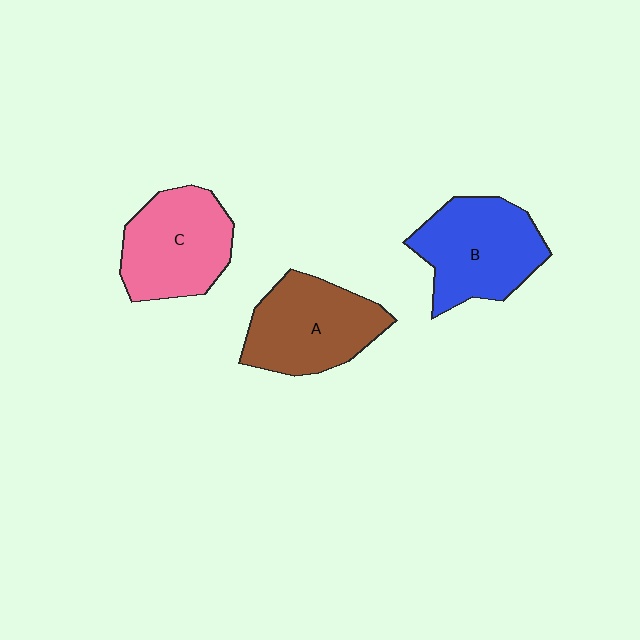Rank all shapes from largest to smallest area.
From largest to smallest: B (blue), A (brown), C (pink).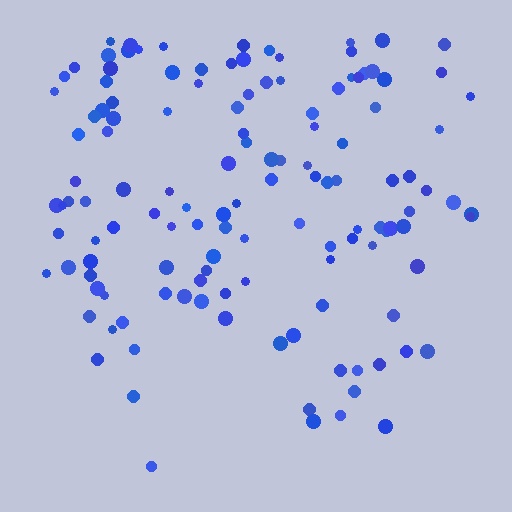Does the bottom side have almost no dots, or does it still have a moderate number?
Still a moderate number, just noticeably fewer than the top.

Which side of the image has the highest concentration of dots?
The top.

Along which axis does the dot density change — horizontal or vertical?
Vertical.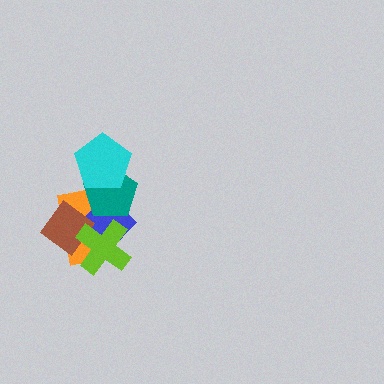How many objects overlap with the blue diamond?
4 objects overlap with the blue diamond.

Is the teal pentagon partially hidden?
Yes, it is partially covered by another shape.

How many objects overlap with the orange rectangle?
4 objects overlap with the orange rectangle.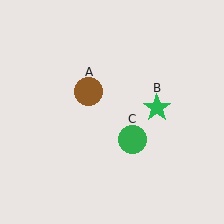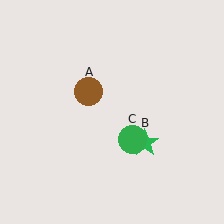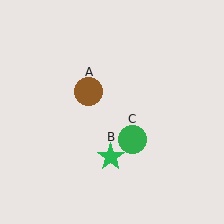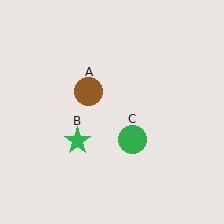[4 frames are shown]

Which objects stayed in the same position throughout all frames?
Brown circle (object A) and green circle (object C) remained stationary.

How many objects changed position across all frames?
1 object changed position: green star (object B).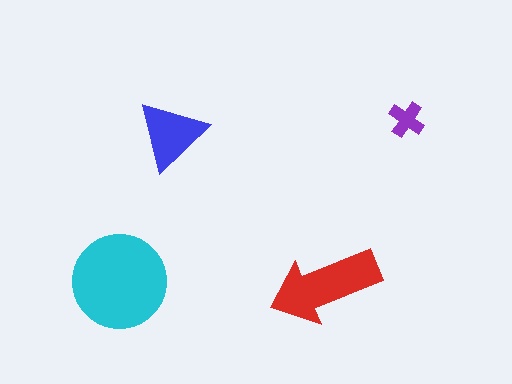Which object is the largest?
The cyan circle.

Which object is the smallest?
The purple cross.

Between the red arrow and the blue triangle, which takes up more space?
The red arrow.